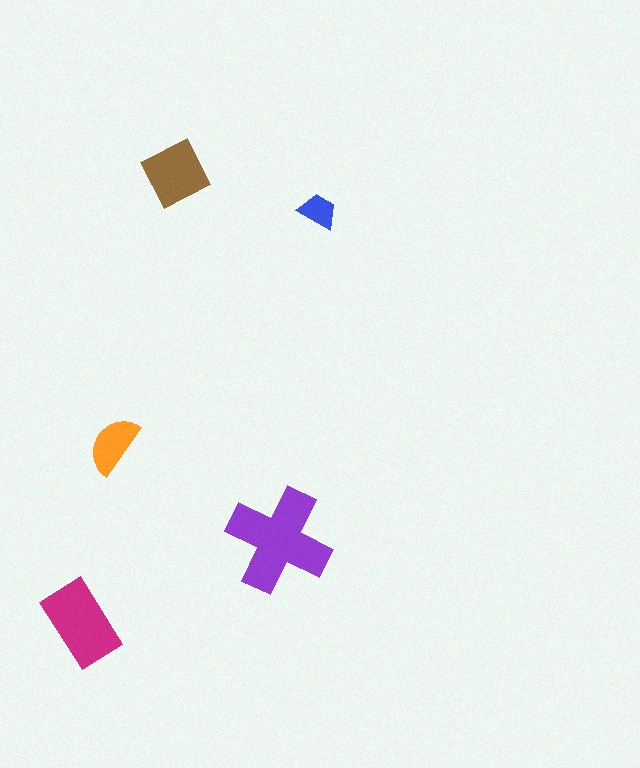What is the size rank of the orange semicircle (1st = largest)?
4th.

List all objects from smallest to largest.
The blue trapezoid, the orange semicircle, the brown square, the magenta rectangle, the purple cross.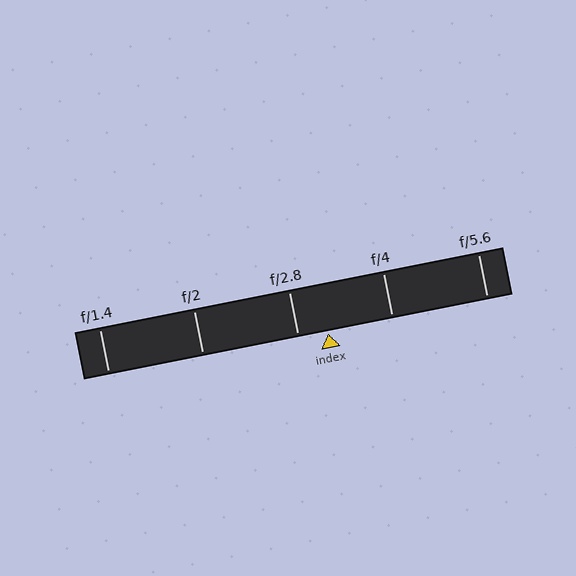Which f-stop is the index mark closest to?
The index mark is closest to f/2.8.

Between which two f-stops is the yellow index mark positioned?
The index mark is between f/2.8 and f/4.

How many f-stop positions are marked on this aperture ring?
There are 5 f-stop positions marked.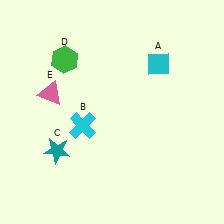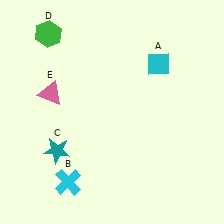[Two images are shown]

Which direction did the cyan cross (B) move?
The cyan cross (B) moved down.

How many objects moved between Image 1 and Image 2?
2 objects moved between the two images.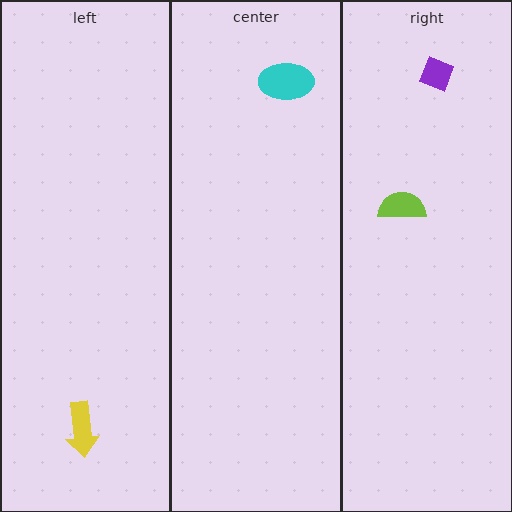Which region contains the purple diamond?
The right region.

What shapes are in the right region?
The purple diamond, the lime semicircle.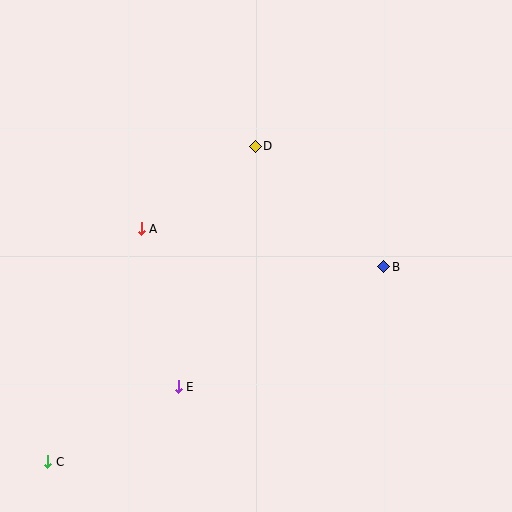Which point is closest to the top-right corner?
Point D is closest to the top-right corner.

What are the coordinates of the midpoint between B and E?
The midpoint between B and E is at (281, 327).